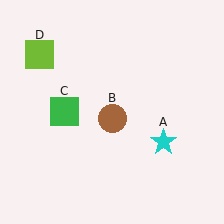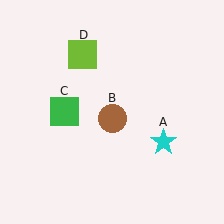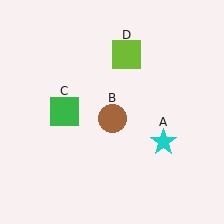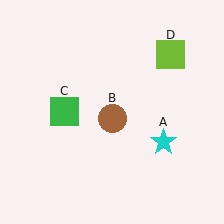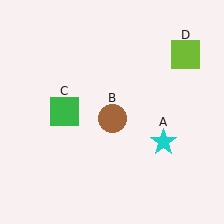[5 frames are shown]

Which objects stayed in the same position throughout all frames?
Cyan star (object A) and brown circle (object B) and green square (object C) remained stationary.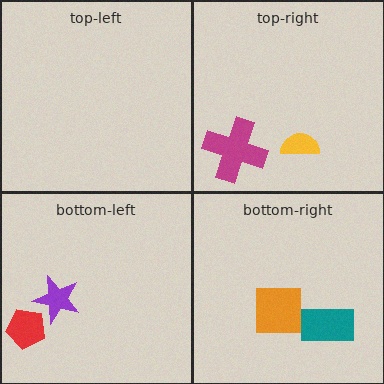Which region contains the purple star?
The bottom-left region.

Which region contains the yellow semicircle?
The top-right region.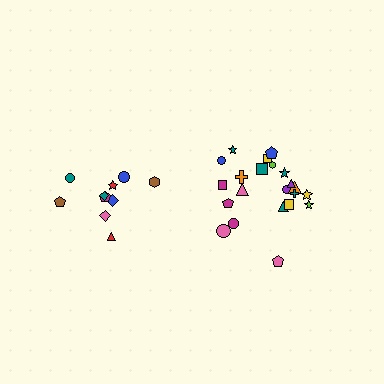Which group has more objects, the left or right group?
The right group.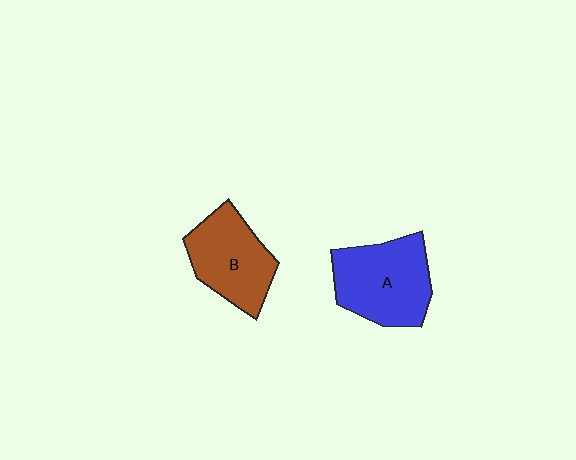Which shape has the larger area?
Shape A (blue).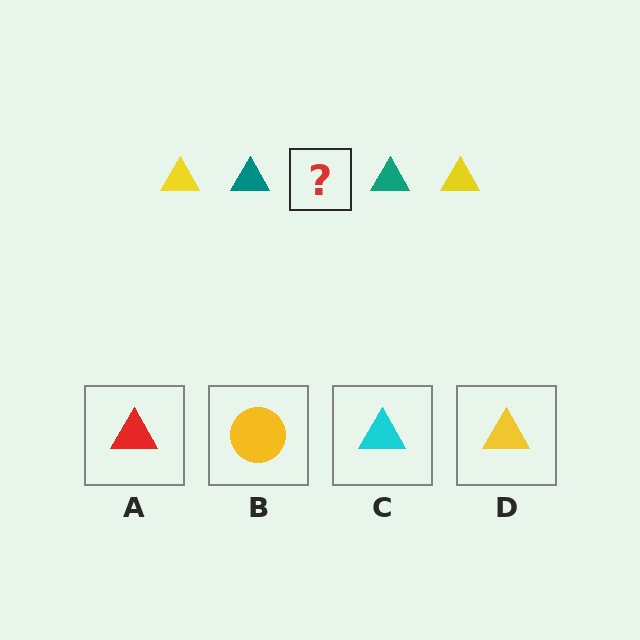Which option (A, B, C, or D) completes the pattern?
D.